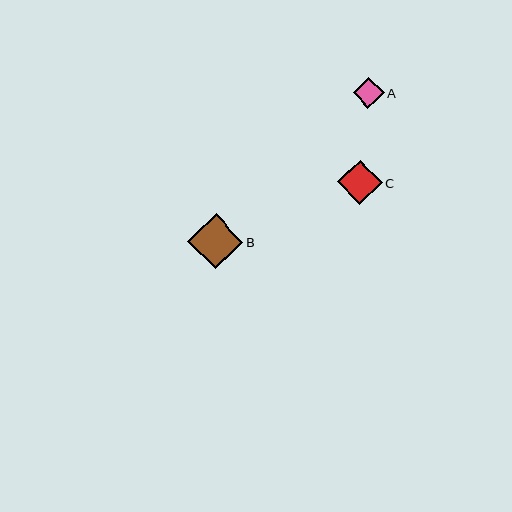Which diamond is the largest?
Diamond B is the largest with a size of approximately 56 pixels.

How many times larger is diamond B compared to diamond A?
Diamond B is approximately 1.8 times the size of diamond A.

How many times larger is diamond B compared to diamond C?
Diamond B is approximately 1.3 times the size of diamond C.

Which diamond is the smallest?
Diamond A is the smallest with a size of approximately 31 pixels.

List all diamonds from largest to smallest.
From largest to smallest: B, C, A.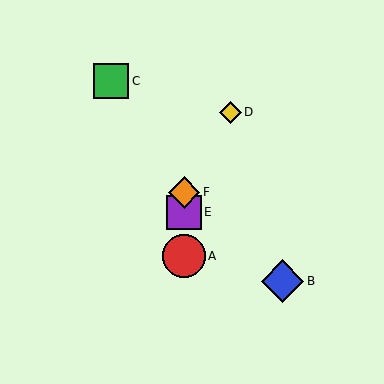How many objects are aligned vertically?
3 objects (A, E, F) are aligned vertically.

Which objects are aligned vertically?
Objects A, E, F are aligned vertically.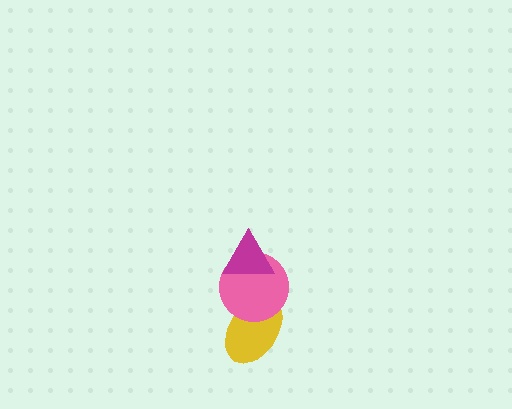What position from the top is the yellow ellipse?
The yellow ellipse is 3rd from the top.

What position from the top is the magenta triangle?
The magenta triangle is 1st from the top.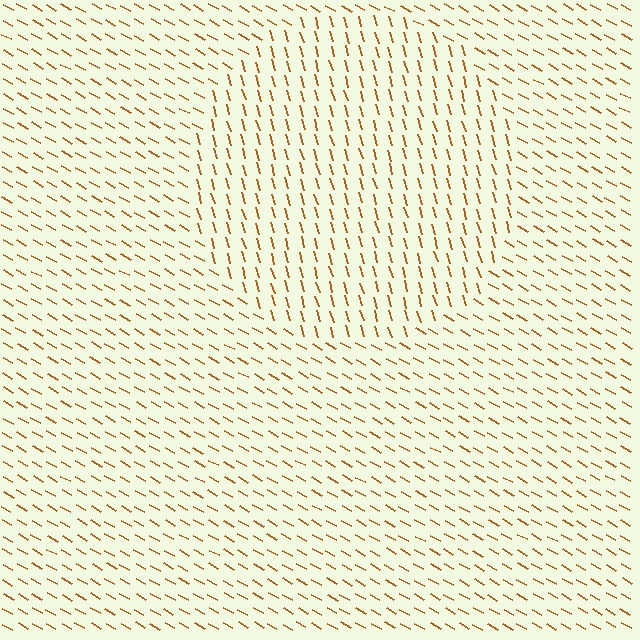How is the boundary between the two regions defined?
The boundary is defined purely by a change in line orientation (approximately 45 degrees difference). All lines are the same color and thickness.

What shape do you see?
I see a circle.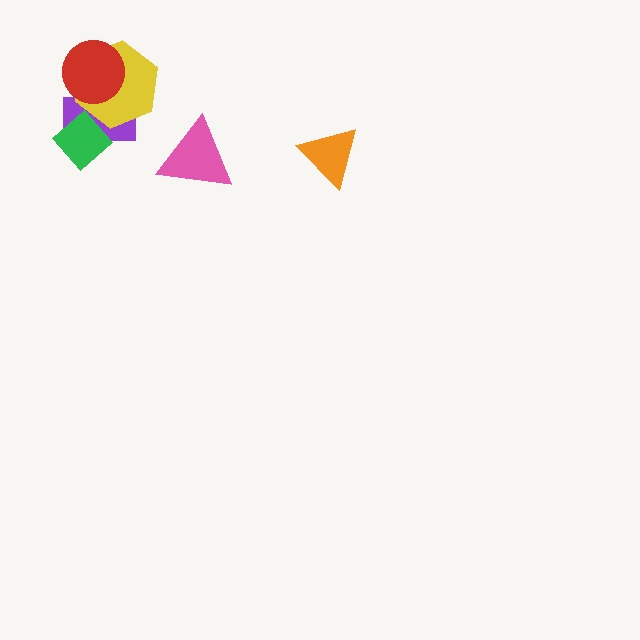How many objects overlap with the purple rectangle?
3 objects overlap with the purple rectangle.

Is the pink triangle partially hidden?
No, no other shape covers it.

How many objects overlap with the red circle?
2 objects overlap with the red circle.